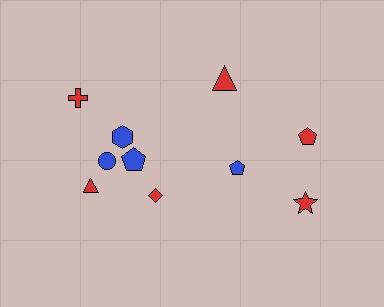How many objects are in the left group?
There are 6 objects.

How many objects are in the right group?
There are 4 objects.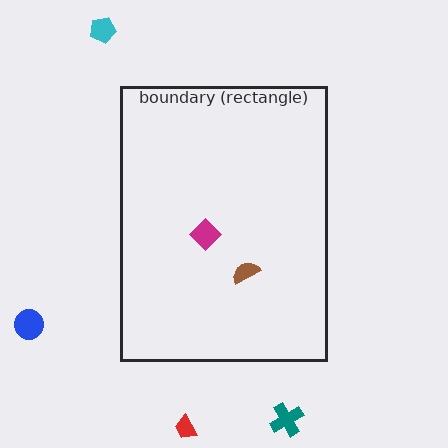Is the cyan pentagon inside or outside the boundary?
Outside.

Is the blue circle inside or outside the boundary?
Outside.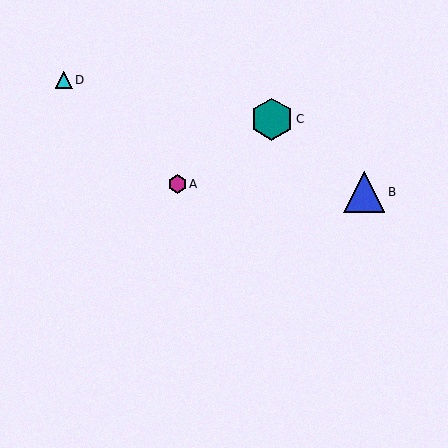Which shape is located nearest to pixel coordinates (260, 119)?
The teal hexagon (labeled C) at (272, 119) is nearest to that location.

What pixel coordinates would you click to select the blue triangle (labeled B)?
Click at (364, 192) to select the blue triangle B.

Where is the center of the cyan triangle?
The center of the cyan triangle is at (64, 80).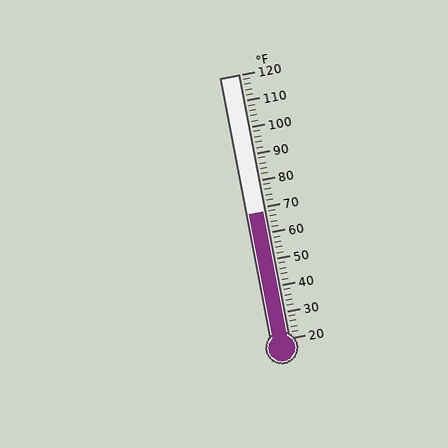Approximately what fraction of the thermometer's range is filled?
The thermometer is filled to approximately 50% of its range.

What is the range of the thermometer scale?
The thermometer scale ranges from 20°F to 120°F.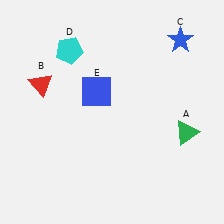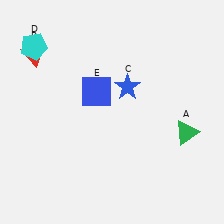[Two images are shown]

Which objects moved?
The objects that moved are: the red triangle (B), the blue star (C), the cyan pentagon (D).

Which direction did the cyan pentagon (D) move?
The cyan pentagon (D) moved left.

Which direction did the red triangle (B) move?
The red triangle (B) moved up.